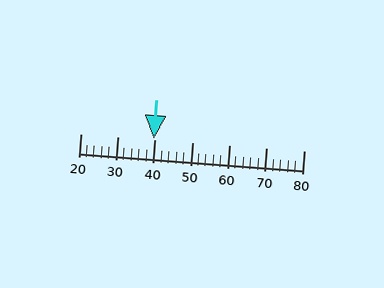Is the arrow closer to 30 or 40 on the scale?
The arrow is closer to 40.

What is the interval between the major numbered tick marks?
The major tick marks are spaced 10 units apart.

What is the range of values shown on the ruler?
The ruler shows values from 20 to 80.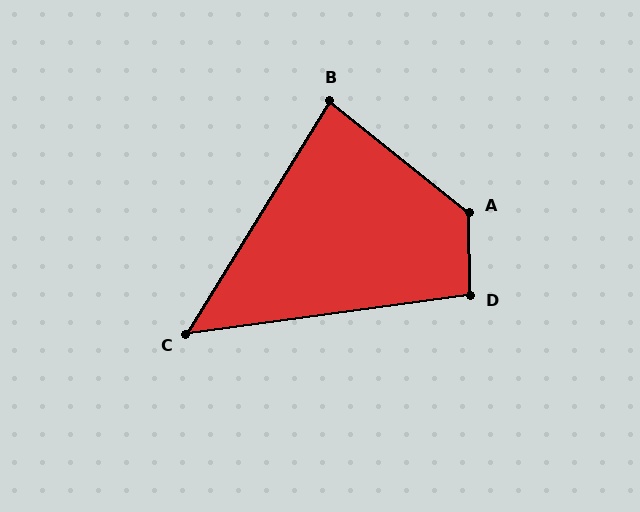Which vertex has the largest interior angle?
A, at approximately 130 degrees.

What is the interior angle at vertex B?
Approximately 83 degrees (acute).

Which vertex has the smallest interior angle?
C, at approximately 50 degrees.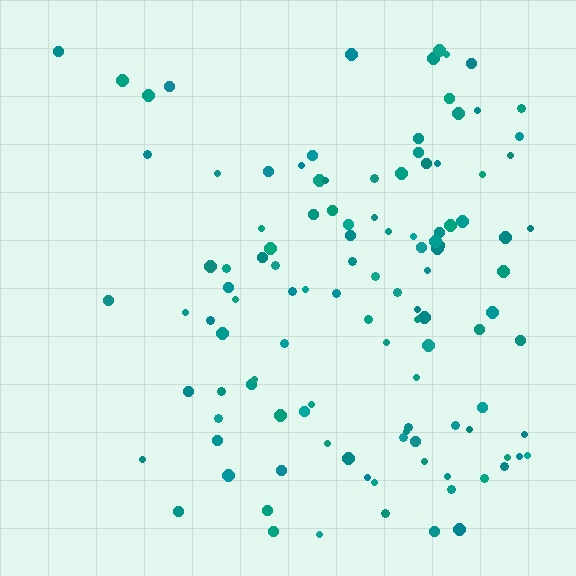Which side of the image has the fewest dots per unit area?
The left.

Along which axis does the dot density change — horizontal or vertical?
Horizontal.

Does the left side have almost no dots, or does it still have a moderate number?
Still a moderate number, just noticeably fewer than the right.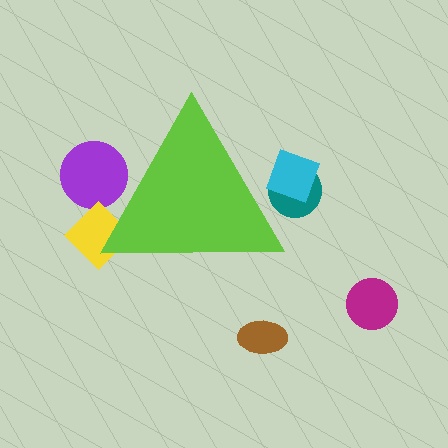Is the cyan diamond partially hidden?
Yes, the cyan diamond is partially hidden behind the lime triangle.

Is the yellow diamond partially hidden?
Yes, the yellow diamond is partially hidden behind the lime triangle.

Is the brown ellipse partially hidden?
No, the brown ellipse is fully visible.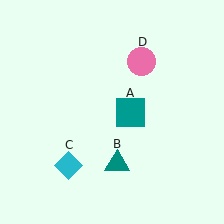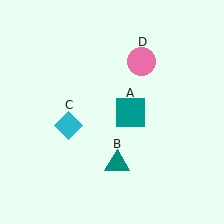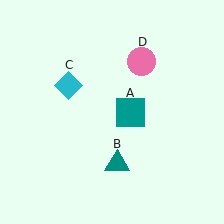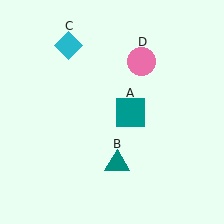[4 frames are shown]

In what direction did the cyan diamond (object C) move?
The cyan diamond (object C) moved up.